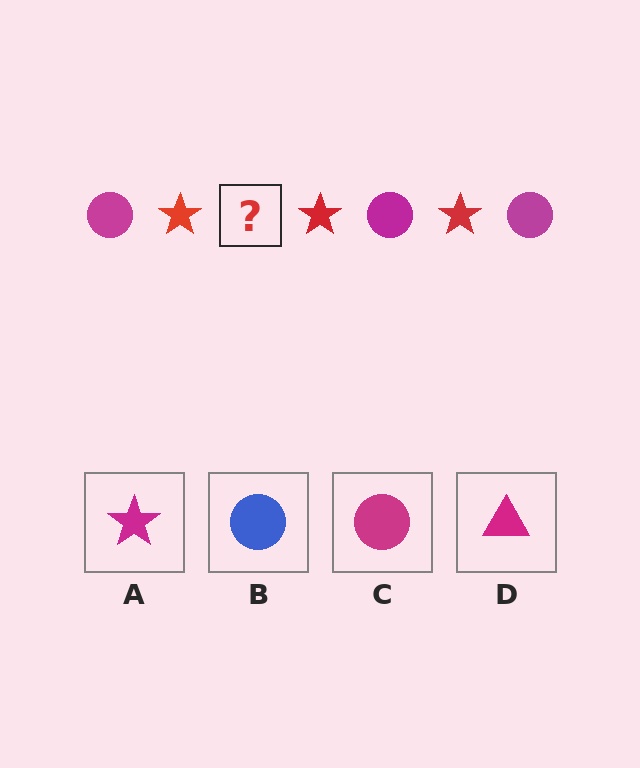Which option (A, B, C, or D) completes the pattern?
C.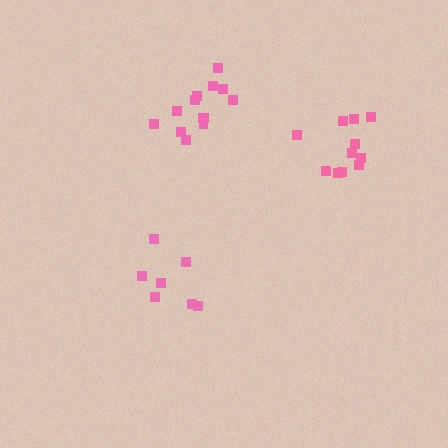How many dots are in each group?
Group 1: 13 dots, Group 2: 7 dots, Group 3: 11 dots (31 total).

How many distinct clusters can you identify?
There are 3 distinct clusters.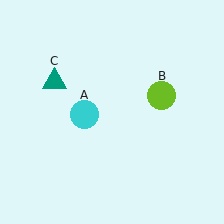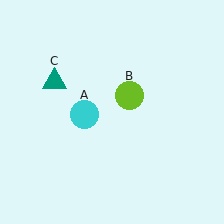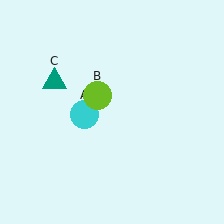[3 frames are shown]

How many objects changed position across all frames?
1 object changed position: lime circle (object B).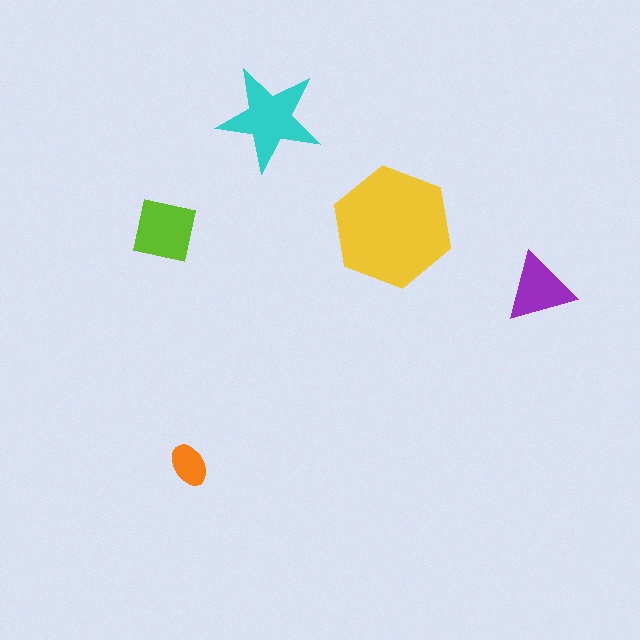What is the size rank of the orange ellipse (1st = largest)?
5th.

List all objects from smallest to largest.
The orange ellipse, the purple triangle, the lime square, the cyan star, the yellow hexagon.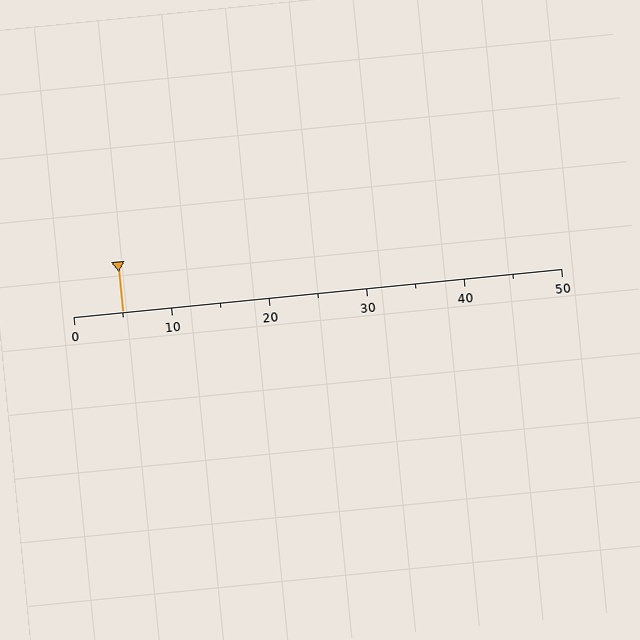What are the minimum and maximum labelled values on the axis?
The axis runs from 0 to 50.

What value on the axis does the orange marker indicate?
The marker indicates approximately 5.